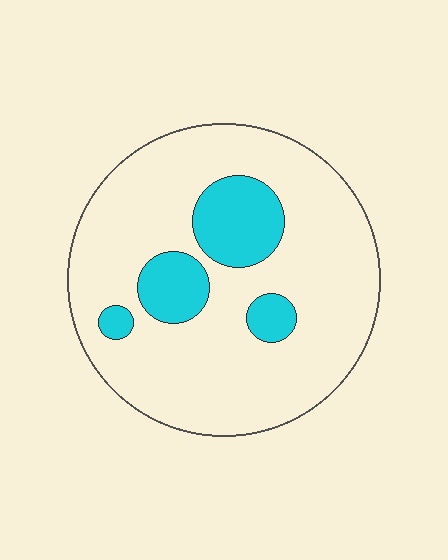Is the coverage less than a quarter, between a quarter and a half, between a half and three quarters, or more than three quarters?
Less than a quarter.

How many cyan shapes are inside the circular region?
4.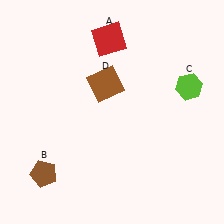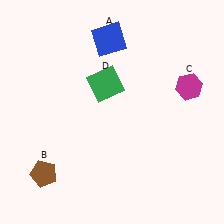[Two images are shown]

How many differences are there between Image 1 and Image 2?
There are 3 differences between the two images.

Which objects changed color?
A changed from red to blue. C changed from lime to magenta. D changed from brown to green.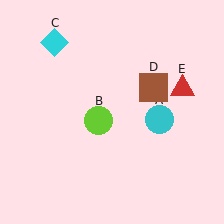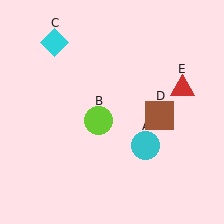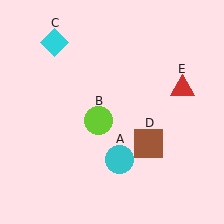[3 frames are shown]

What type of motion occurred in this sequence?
The cyan circle (object A), brown square (object D) rotated clockwise around the center of the scene.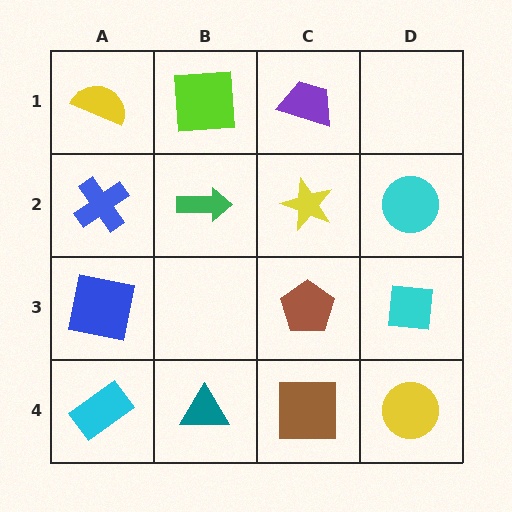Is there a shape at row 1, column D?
No, that cell is empty.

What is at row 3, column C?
A brown pentagon.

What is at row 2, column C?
A yellow star.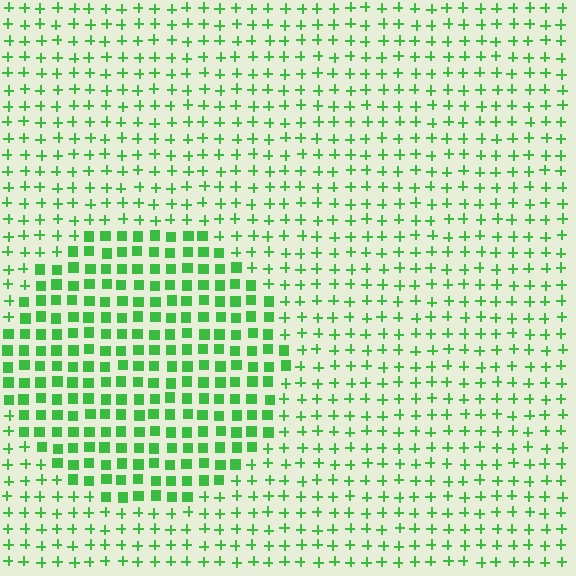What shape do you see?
I see a circle.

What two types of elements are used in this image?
The image uses squares inside the circle region and plus signs outside it.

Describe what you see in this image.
The image is filled with small green elements arranged in a uniform grid. A circle-shaped region contains squares, while the surrounding area contains plus signs. The boundary is defined purely by the change in element shape.